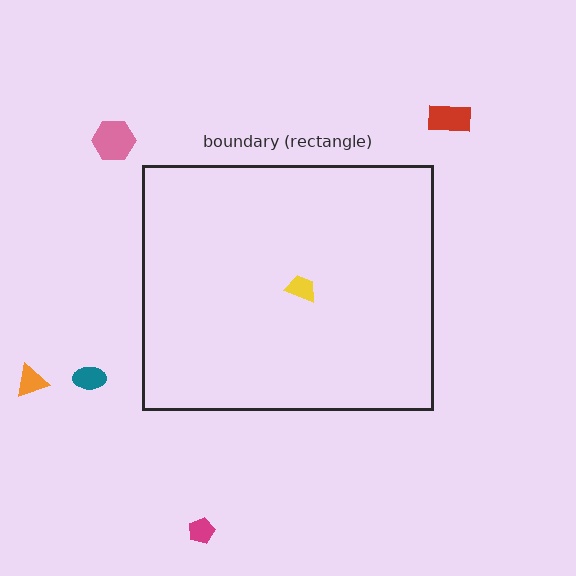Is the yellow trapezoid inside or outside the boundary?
Inside.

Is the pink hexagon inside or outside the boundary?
Outside.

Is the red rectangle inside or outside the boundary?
Outside.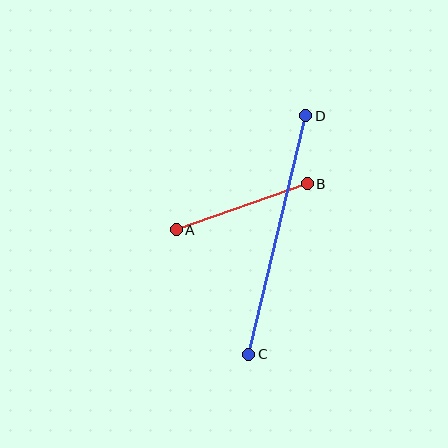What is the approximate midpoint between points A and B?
The midpoint is at approximately (242, 207) pixels.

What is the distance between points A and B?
The distance is approximately 139 pixels.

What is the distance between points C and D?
The distance is approximately 245 pixels.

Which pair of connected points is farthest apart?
Points C and D are farthest apart.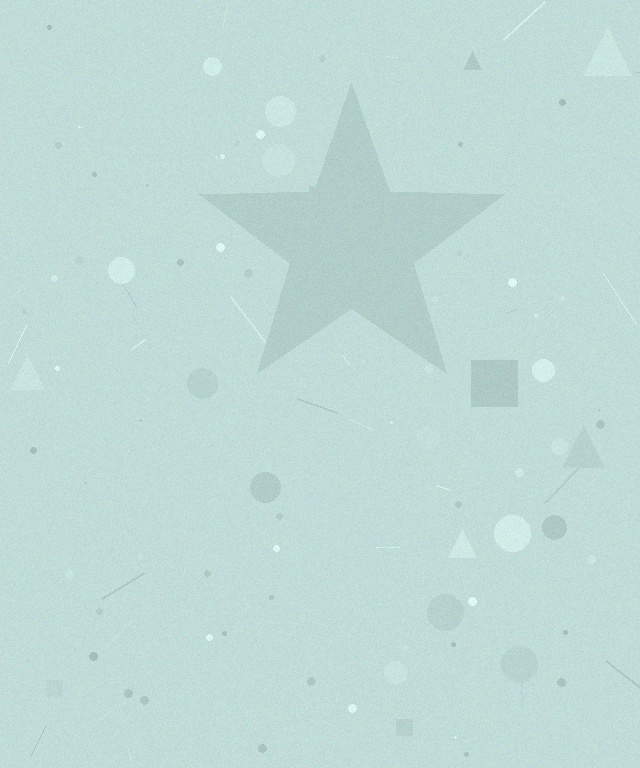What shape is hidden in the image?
A star is hidden in the image.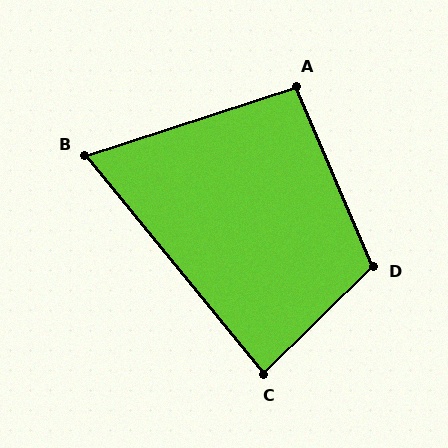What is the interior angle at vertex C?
Approximately 85 degrees (acute).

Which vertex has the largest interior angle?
D, at approximately 111 degrees.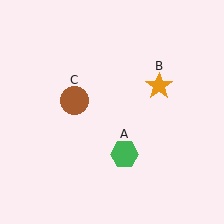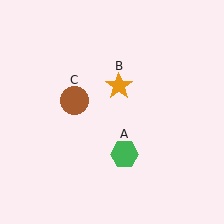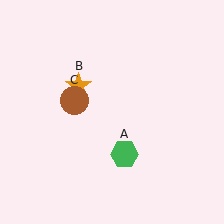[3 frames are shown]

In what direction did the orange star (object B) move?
The orange star (object B) moved left.